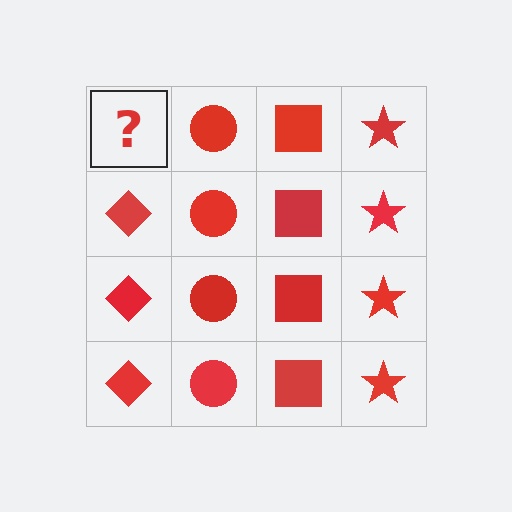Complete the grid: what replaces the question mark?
The question mark should be replaced with a red diamond.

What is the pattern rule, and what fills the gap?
The rule is that each column has a consistent shape. The gap should be filled with a red diamond.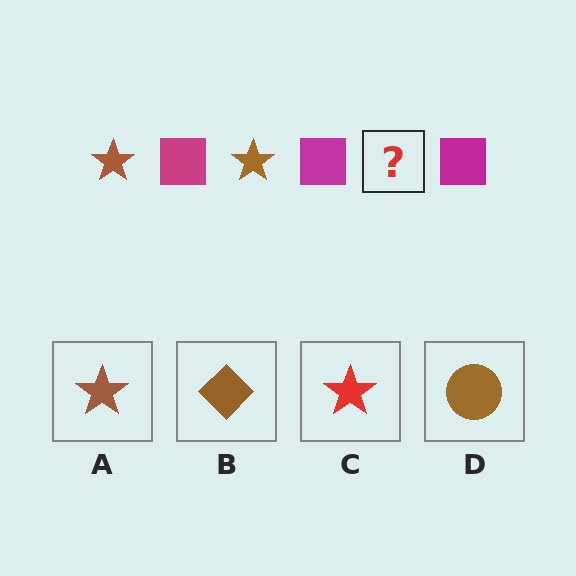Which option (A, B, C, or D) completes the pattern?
A.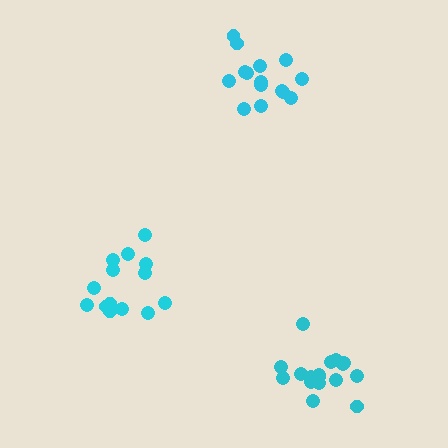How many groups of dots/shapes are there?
There are 3 groups.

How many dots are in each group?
Group 1: 15 dots, Group 2: 14 dots, Group 3: 17 dots (46 total).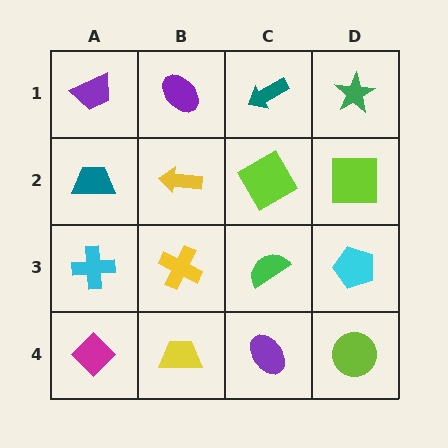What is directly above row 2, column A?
A purple trapezoid.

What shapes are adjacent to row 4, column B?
A yellow cross (row 3, column B), a magenta diamond (row 4, column A), a purple ellipse (row 4, column C).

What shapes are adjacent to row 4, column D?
A cyan pentagon (row 3, column D), a purple ellipse (row 4, column C).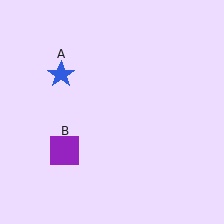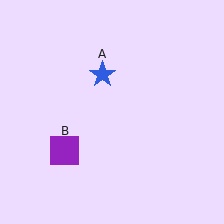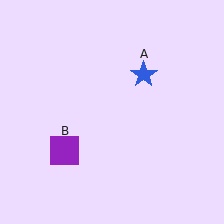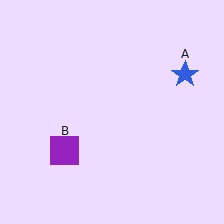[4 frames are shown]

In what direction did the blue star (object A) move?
The blue star (object A) moved right.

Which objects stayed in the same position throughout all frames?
Purple square (object B) remained stationary.